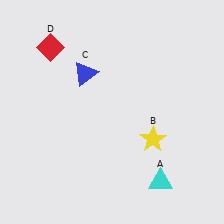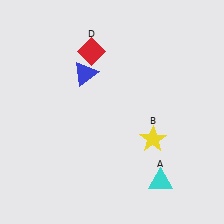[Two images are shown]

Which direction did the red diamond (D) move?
The red diamond (D) moved right.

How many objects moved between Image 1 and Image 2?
1 object moved between the two images.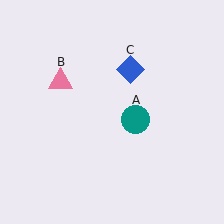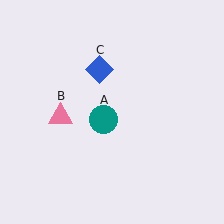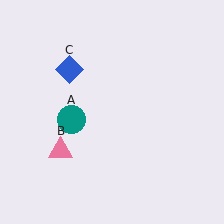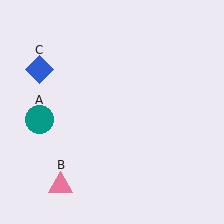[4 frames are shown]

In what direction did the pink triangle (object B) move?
The pink triangle (object B) moved down.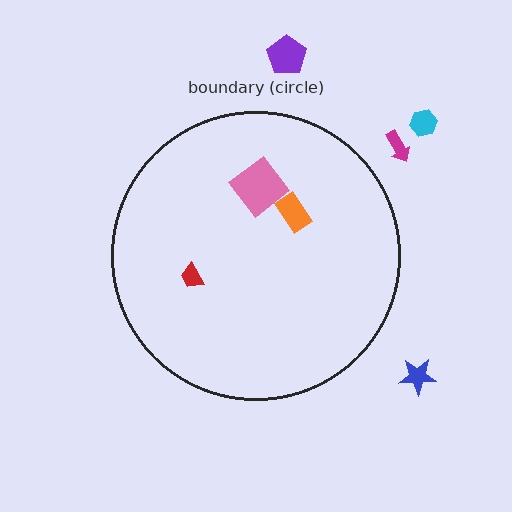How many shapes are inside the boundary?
3 inside, 4 outside.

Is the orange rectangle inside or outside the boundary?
Inside.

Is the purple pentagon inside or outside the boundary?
Outside.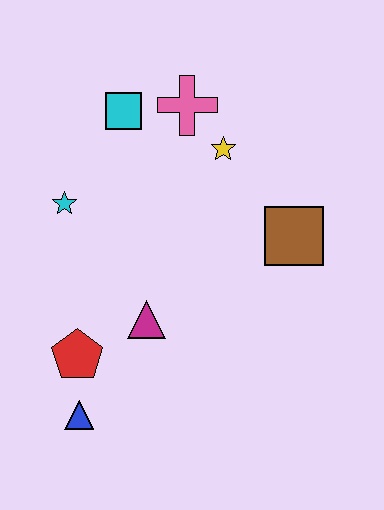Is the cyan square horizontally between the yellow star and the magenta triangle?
No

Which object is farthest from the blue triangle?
The pink cross is farthest from the blue triangle.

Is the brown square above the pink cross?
No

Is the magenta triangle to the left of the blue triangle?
No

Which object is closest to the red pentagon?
The blue triangle is closest to the red pentagon.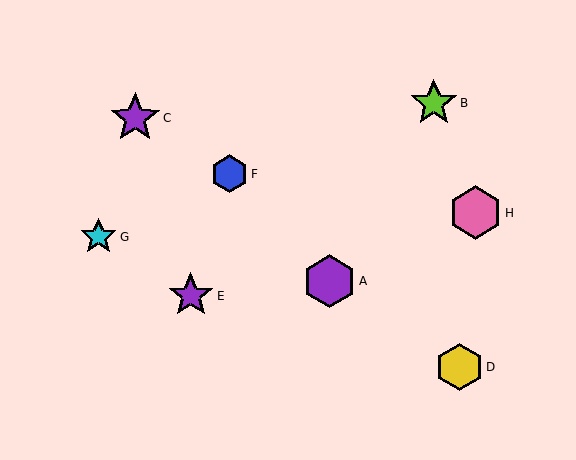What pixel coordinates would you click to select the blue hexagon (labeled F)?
Click at (229, 174) to select the blue hexagon F.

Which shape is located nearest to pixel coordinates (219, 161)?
The blue hexagon (labeled F) at (229, 174) is nearest to that location.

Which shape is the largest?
The pink hexagon (labeled H) is the largest.